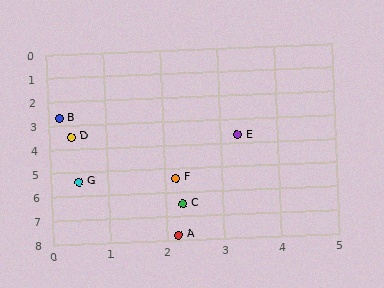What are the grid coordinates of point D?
Point D is at approximately (0.4, 3.5).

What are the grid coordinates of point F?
Point F is at approximately (2.2, 5.4).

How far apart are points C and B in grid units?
Points C and B are about 4.3 grid units apart.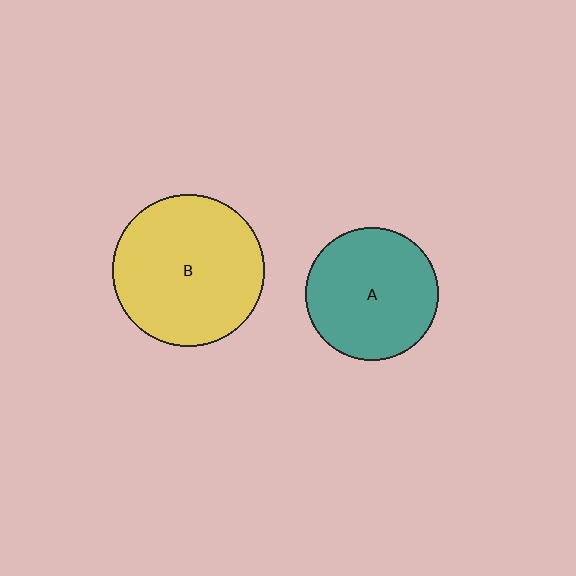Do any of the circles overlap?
No, none of the circles overlap.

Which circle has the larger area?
Circle B (yellow).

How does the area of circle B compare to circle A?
Approximately 1.3 times.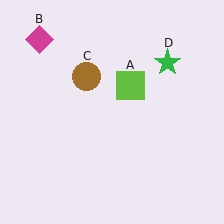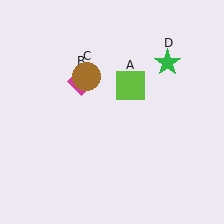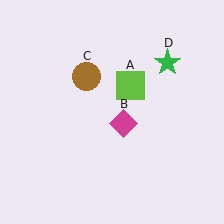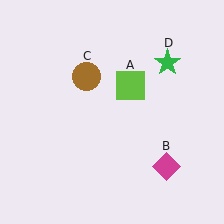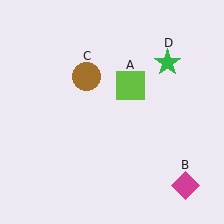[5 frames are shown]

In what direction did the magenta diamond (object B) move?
The magenta diamond (object B) moved down and to the right.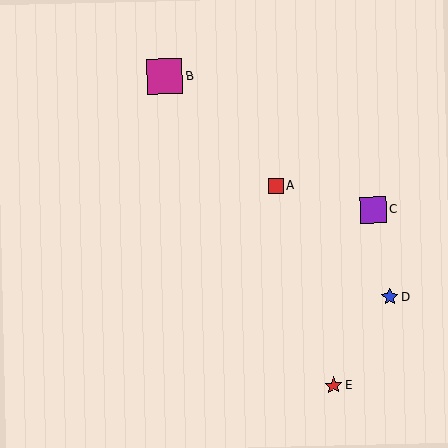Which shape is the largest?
The magenta square (labeled B) is the largest.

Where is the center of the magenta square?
The center of the magenta square is at (165, 76).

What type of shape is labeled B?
Shape B is a magenta square.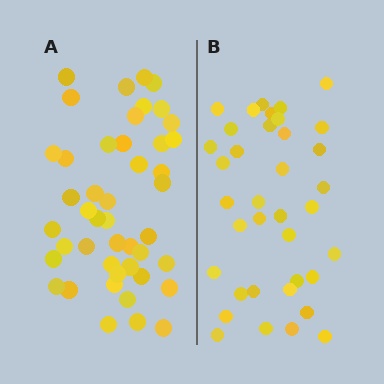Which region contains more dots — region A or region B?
Region A (the left region) has more dots.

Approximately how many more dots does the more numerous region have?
Region A has roughly 8 or so more dots than region B.